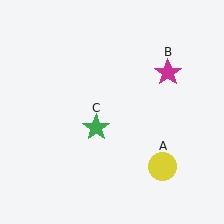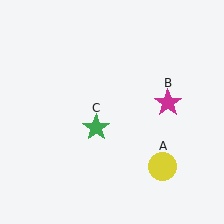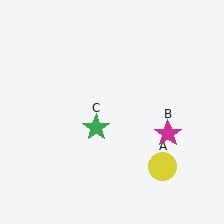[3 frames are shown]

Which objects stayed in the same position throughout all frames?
Yellow circle (object A) and green star (object C) remained stationary.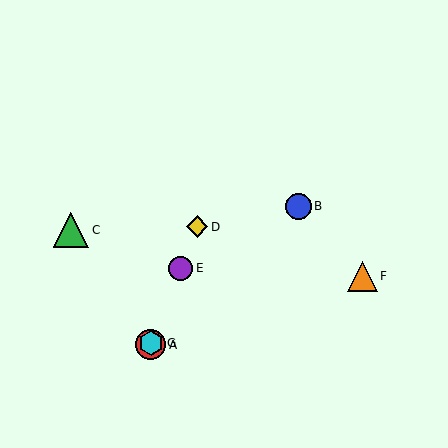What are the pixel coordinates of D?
Object D is at (197, 227).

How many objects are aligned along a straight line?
4 objects (A, D, E, G) are aligned along a straight line.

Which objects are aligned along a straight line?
Objects A, D, E, G are aligned along a straight line.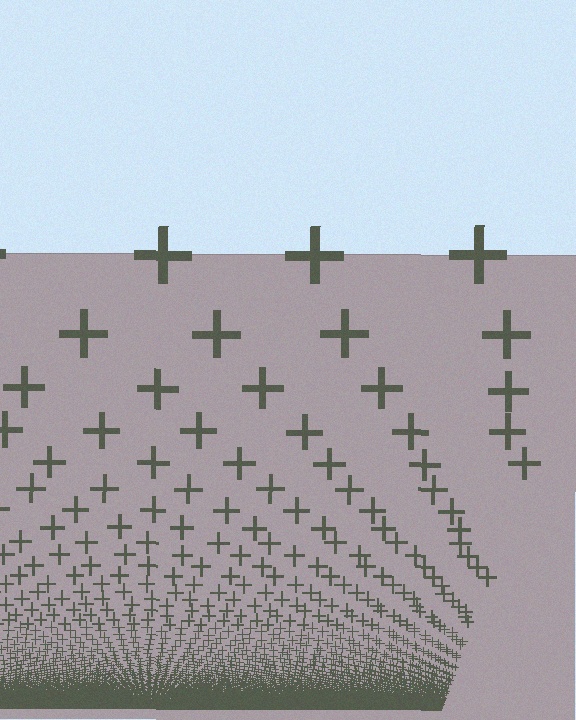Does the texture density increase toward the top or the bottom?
Density increases toward the bottom.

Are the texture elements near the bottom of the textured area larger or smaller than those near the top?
Smaller. The gradient is inverted — elements near the bottom are smaller and denser.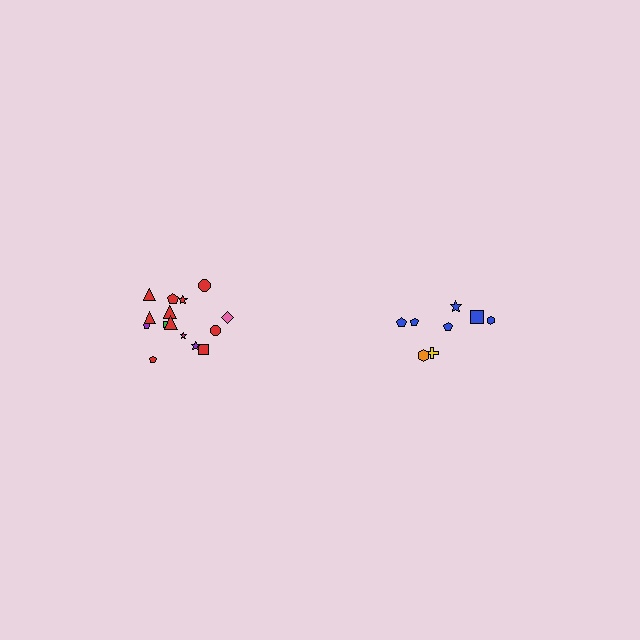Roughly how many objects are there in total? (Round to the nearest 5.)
Roughly 25 objects in total.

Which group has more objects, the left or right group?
The left group.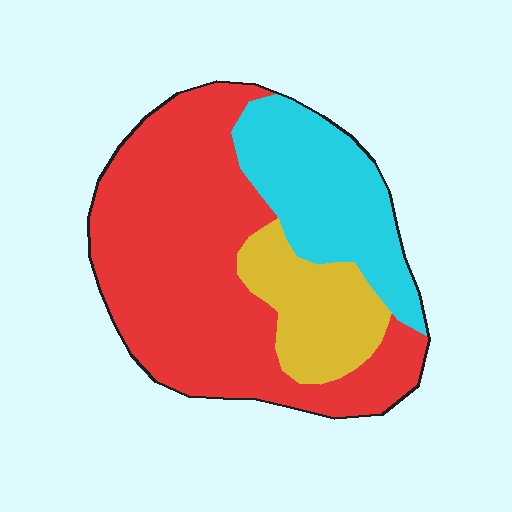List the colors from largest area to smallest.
From largest to smallest: red, cyan, yellow.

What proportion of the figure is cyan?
Cyan covers 25% of the figure.